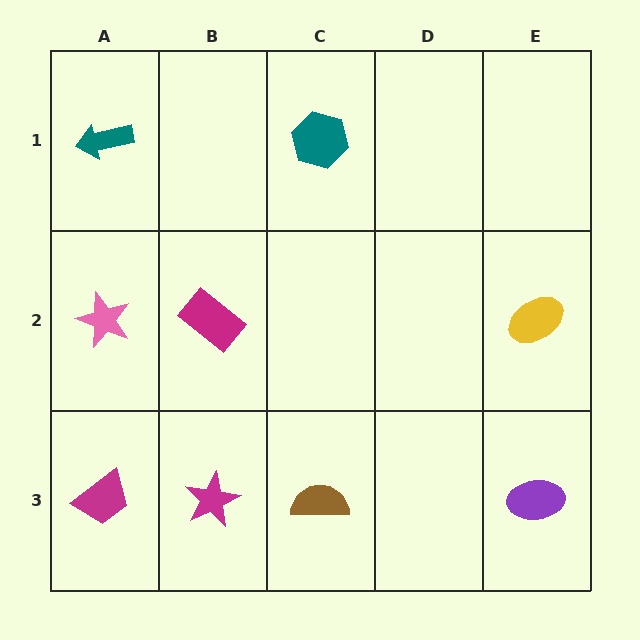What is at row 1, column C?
A teal hexagon.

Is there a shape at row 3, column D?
No, that cell is empty.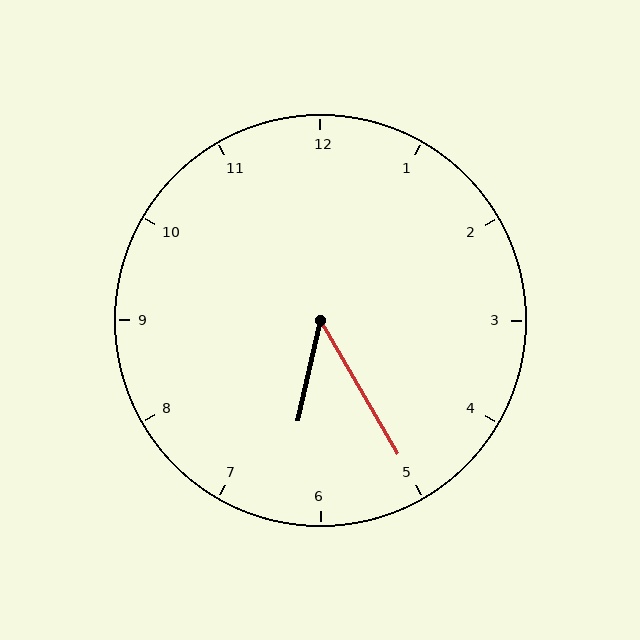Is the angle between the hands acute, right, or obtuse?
It is acute.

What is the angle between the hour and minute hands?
Approximately 42 degrees.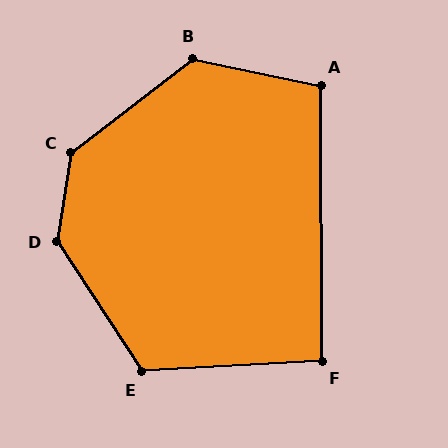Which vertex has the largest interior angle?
C, at approximately 138 degrees.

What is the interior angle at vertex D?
Approximately 137 degrees (obtuse).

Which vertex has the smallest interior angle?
F, at approximately 93 degrees.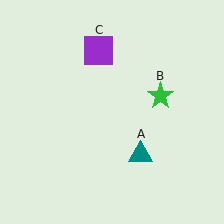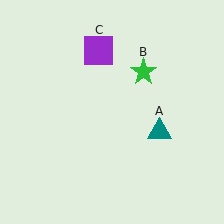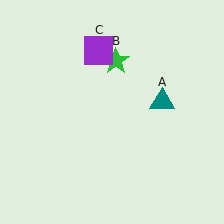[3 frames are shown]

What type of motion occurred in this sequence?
The teal triangle (object A), green star (object B) rotated counterclockwise around the center of the scene.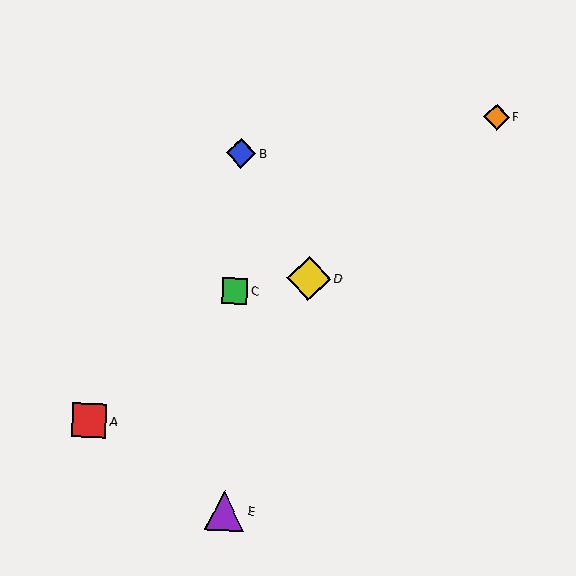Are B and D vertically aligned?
No, B is at x≈241 and D is at x≈309.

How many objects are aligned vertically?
3 objects (B, C, E) are aligned vertically.